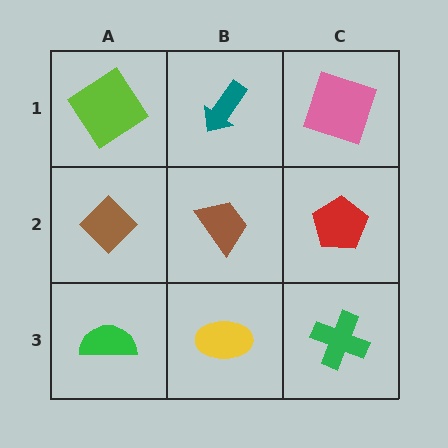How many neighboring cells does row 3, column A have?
2.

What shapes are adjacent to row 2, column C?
A pink square (row 1, column C), a green cross (row 3, column C), a brown trapezoid (row 2, column B).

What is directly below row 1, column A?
A brown diamond.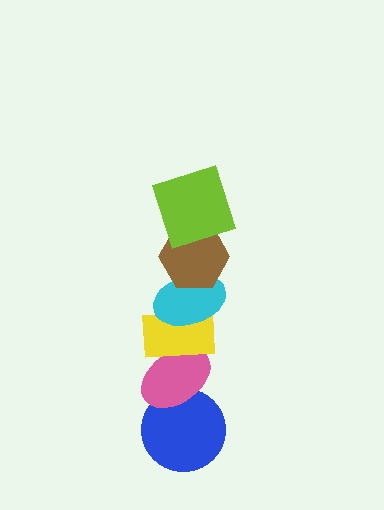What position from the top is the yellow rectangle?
The yellow rectangle is 4th from the top.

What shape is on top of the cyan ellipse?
The brown hexagon is on top of the cyan ellipse.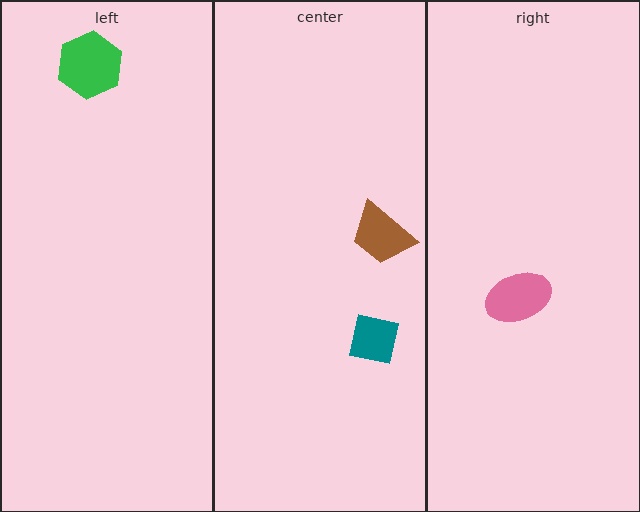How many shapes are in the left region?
1.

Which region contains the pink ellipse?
The right region.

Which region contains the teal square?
The center region.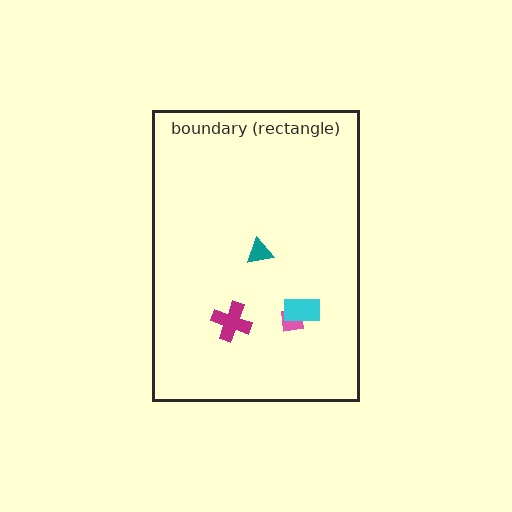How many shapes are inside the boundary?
4 inside, 0 outside.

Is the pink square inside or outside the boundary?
Inside.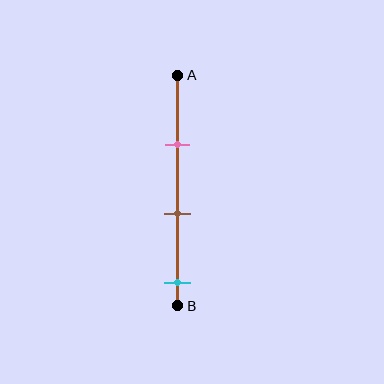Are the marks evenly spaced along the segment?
Yes, the marks are approximately evenly spaced.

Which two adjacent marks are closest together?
The pink and brown marks are the closest adjacent pair.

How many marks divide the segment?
There are 3 marks dividing the segment.